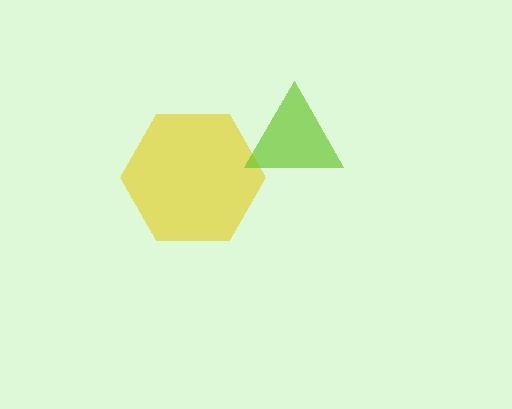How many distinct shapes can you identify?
There are 2 distinct shapes: a yellow hexagon, a lime triangle.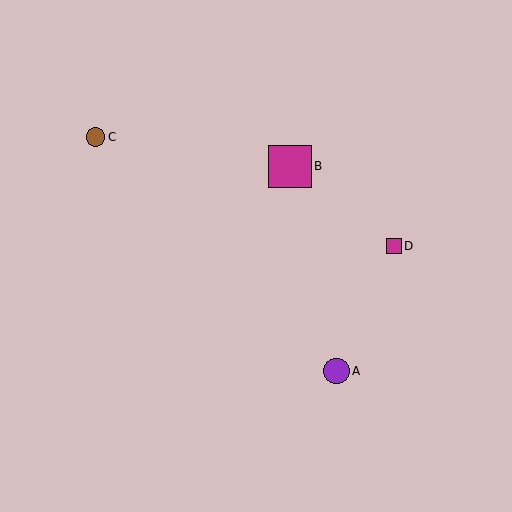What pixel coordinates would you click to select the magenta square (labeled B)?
Click at (290, 166) to select the magenta square B.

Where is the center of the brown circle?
The center of the brown circle is at (95, 137).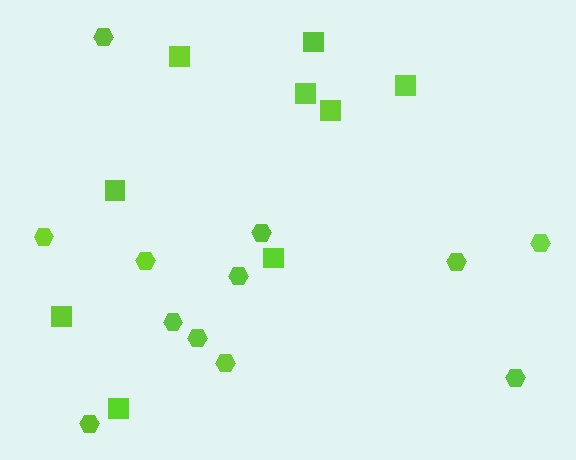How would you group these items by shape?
There are 2 groups: one group of squares (9) and one group of hexagons (12).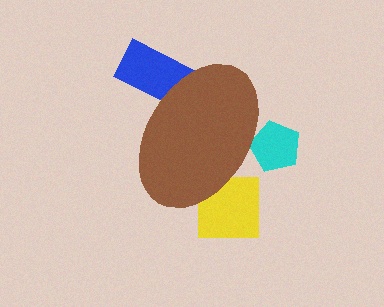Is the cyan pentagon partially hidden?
Yes, the cyan pentagon is partially hidden behind the brown ellipse.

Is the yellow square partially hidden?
Yes, the yellow square is partially hidden behind the brown ellipse.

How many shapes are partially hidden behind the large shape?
3 shapes are partially hidden.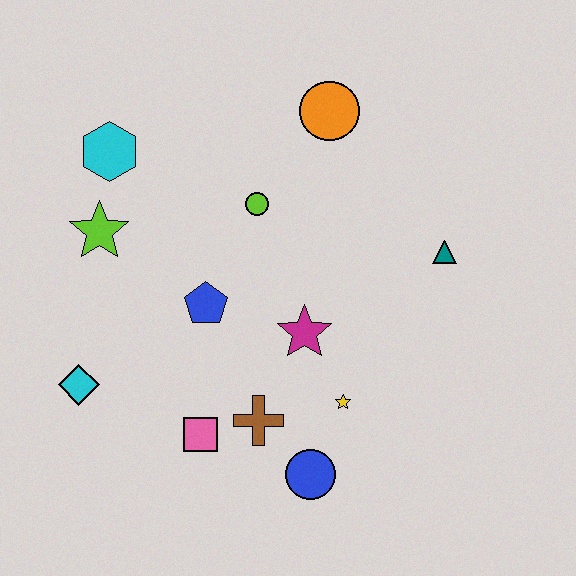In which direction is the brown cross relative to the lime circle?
The brown cross is below the lime circle.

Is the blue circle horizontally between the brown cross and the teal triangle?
Yes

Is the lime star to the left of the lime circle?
Yes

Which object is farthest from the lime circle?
The blue circle is farthest from the lime circle.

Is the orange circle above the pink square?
Yes